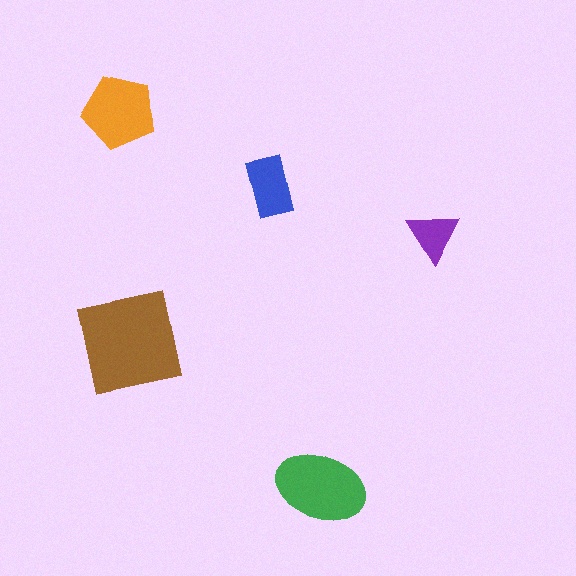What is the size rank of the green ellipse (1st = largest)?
2nd.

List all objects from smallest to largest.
The purple triangle, the blue rectangle, the orange pentagon, the green ellipse, the brown square.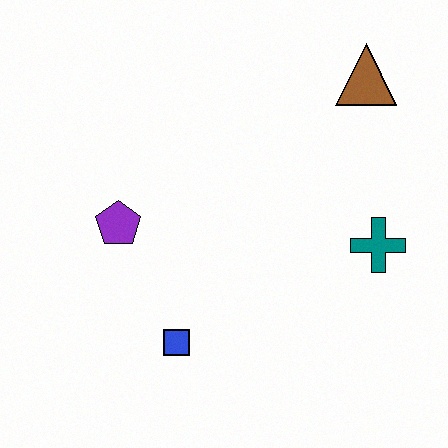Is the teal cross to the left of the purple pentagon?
No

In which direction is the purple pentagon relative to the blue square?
The purple pentagon is above the blue square.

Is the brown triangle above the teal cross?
Yes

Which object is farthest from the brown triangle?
The blue square is farthest from the brown triangle.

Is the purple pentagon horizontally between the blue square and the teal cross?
No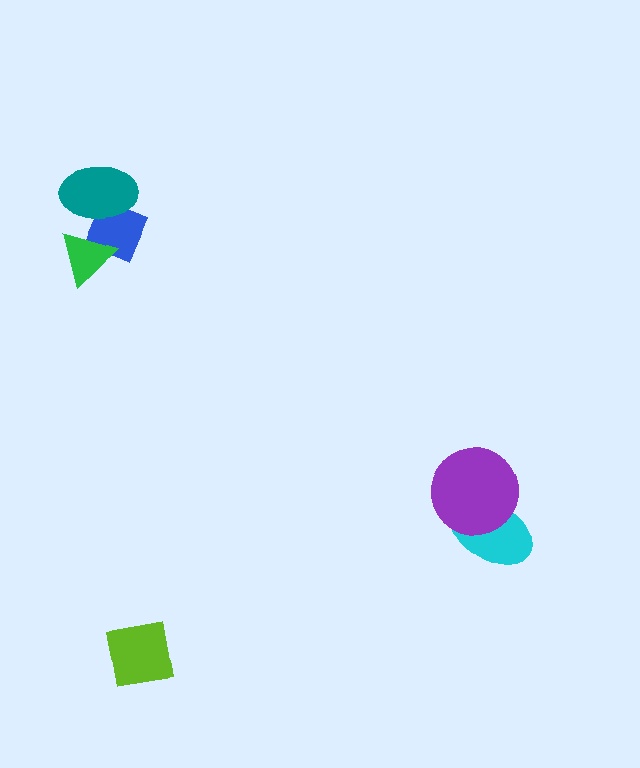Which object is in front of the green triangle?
The teal ellipse is in front of the green triangle.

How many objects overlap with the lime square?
0 objects overlap with the lime square.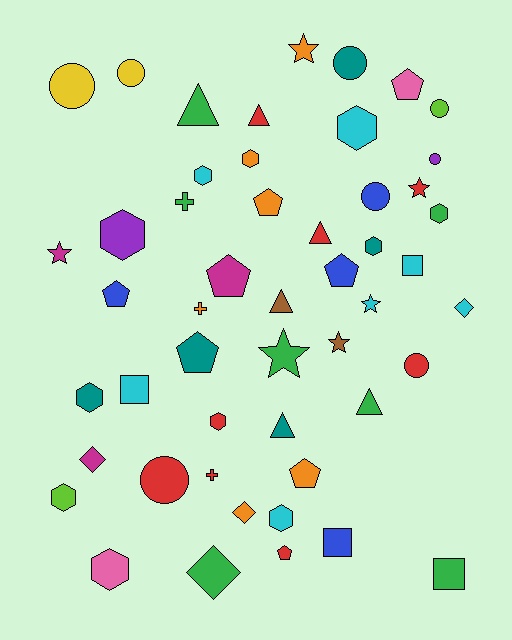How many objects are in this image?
There are 50 objects.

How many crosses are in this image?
There are 3 crosses.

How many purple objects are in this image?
There are 2 purple objects.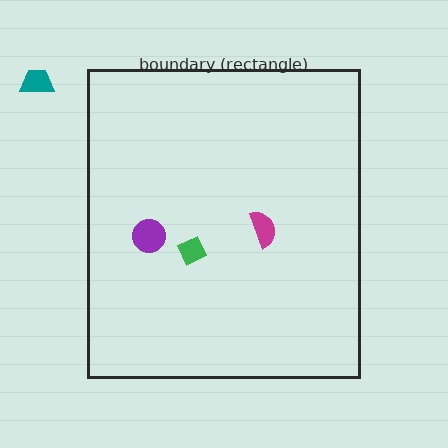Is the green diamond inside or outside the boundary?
Inside.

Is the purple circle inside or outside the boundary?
Inside.